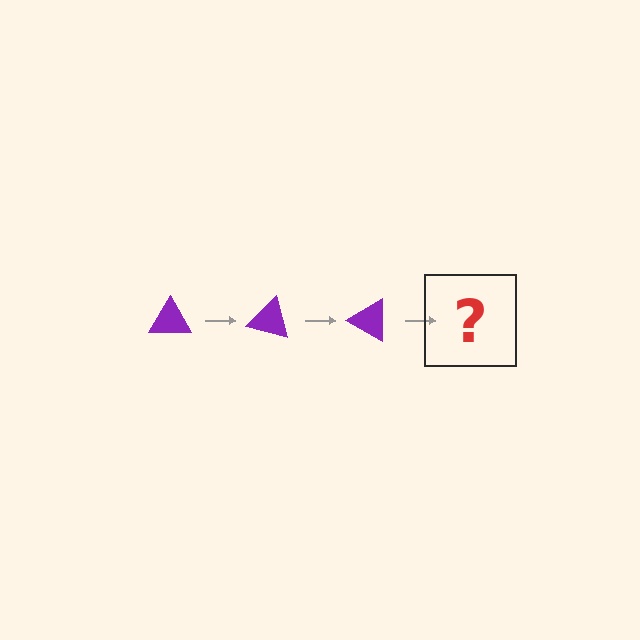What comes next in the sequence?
The next element should be a purple triangle rotated 45 degrees.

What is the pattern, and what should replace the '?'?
The pattern is that the triangle rotates 15 degrees each step. The '?' should be a purple triangle rotated 45 degrees.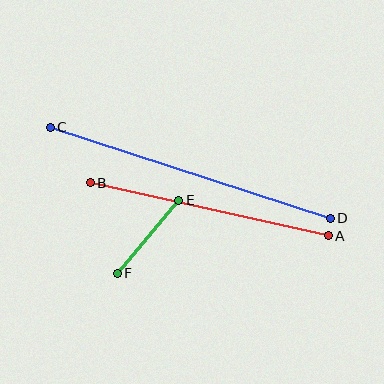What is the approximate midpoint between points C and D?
The midpoint is at approximately (190, 173) pixels.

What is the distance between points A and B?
The distance is approximately 244 pixels.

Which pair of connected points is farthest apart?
Points C and D are farthest apart.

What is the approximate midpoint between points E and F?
The midpoint is at approximately (148, 237) pixels.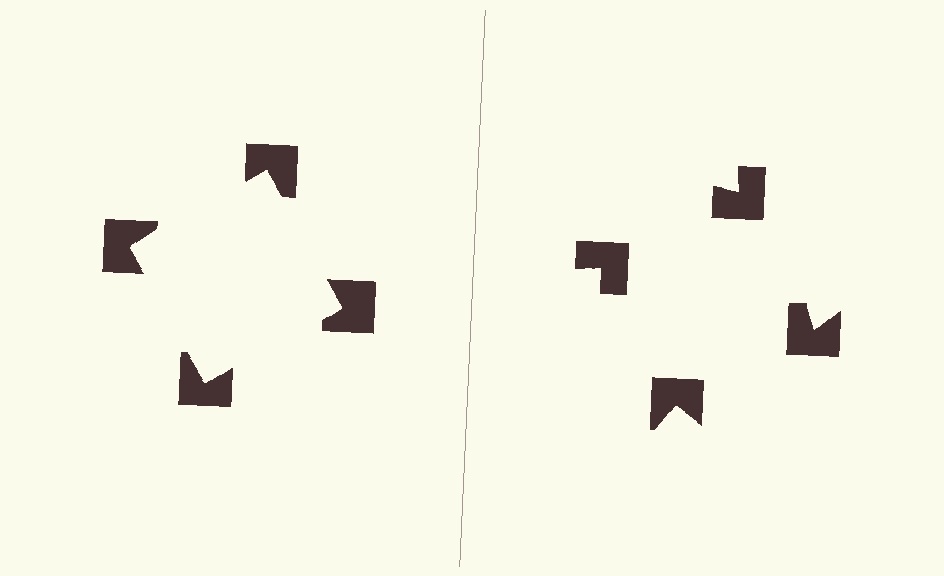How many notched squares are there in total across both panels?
8 — 4 on each side.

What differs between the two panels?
The notched squares are positioned identically on both sides; only the wedge orientations differ. On the left they align to a square; on the right they are misaligned.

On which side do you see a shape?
An illusory square appears on the left side. On the right side the wedge cuts are rotated, so no coherent shape forms.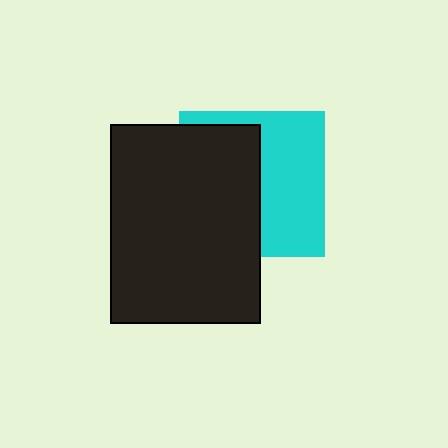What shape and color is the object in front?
The object in front is a black rectangle.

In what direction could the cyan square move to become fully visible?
The cyan square could move right. That would shift it out from behind the black rectangle entirely.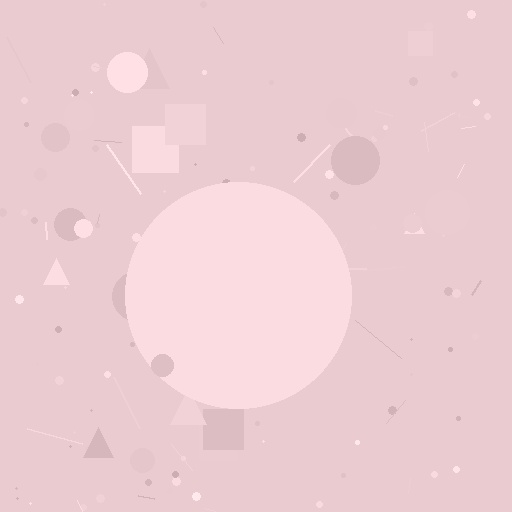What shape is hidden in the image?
A circle is hidden in the image.